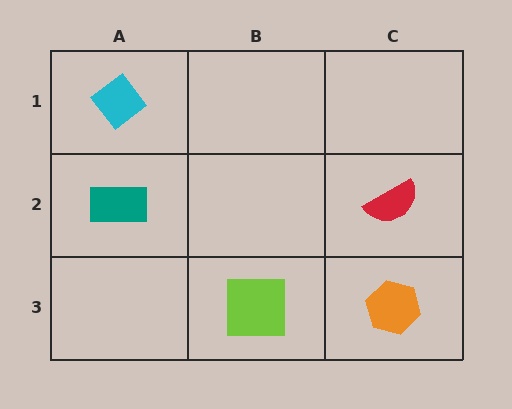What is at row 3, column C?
An orange hexagon.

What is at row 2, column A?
A teal rectangle.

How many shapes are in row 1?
1 shape.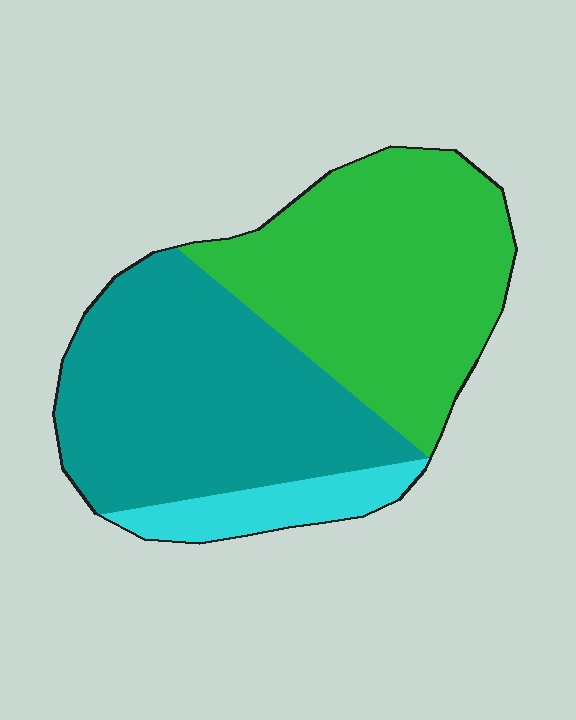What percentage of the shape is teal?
Teal covers 45% of the shape.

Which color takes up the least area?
Cyan, at roughly 10%.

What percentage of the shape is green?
Green takes up between a quarter and a half of the shape.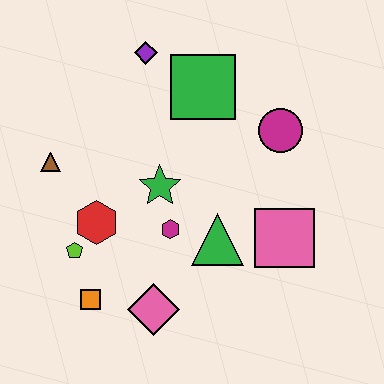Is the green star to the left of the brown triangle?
No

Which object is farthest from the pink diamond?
The purple diamond is farthest from the pink diamond.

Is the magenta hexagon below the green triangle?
No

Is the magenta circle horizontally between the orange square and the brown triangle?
No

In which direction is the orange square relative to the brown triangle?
The orange square is below the brown triangle.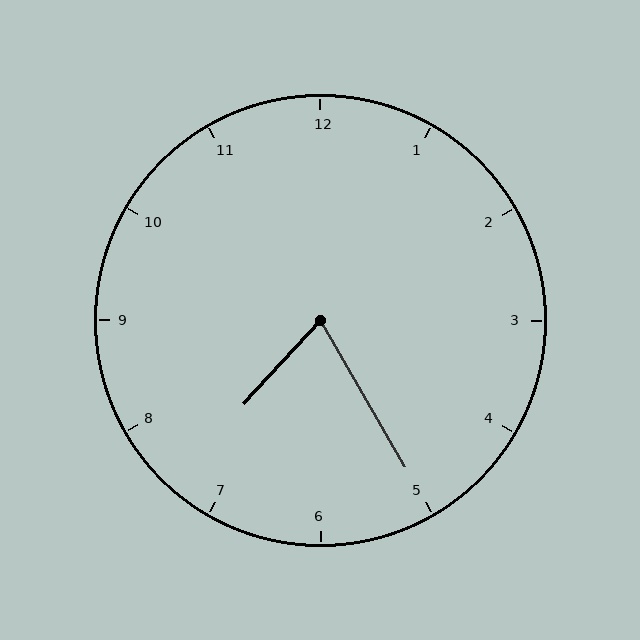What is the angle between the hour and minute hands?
Approximately 72 degrees.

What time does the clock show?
7:25.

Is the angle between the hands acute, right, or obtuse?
It is acute.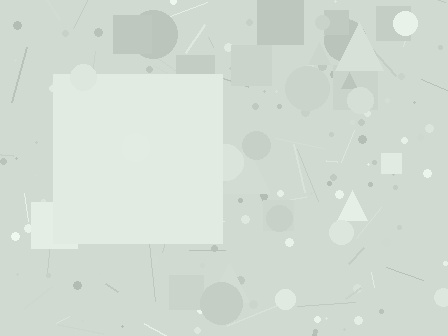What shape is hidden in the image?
A square is hidden in the image.